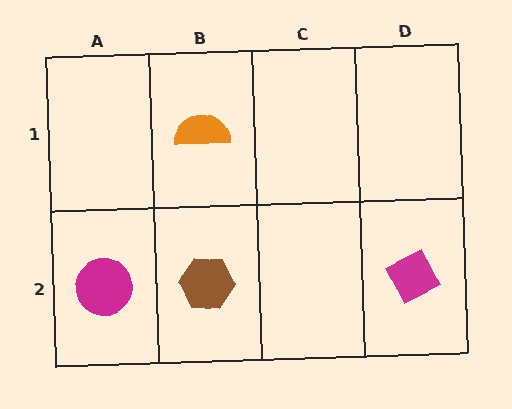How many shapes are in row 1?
1 shape.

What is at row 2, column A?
A magenta circle.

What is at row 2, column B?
A brown hexagon.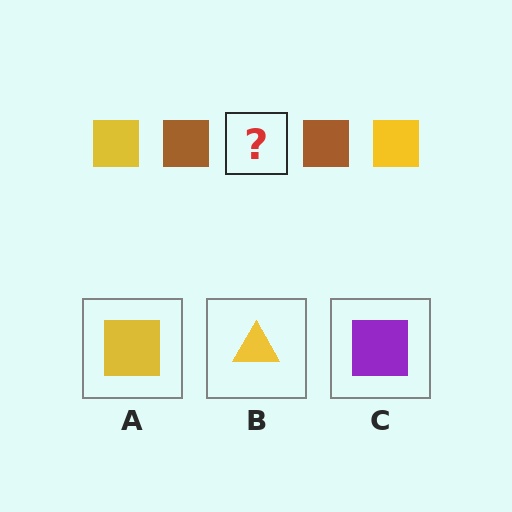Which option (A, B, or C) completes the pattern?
A.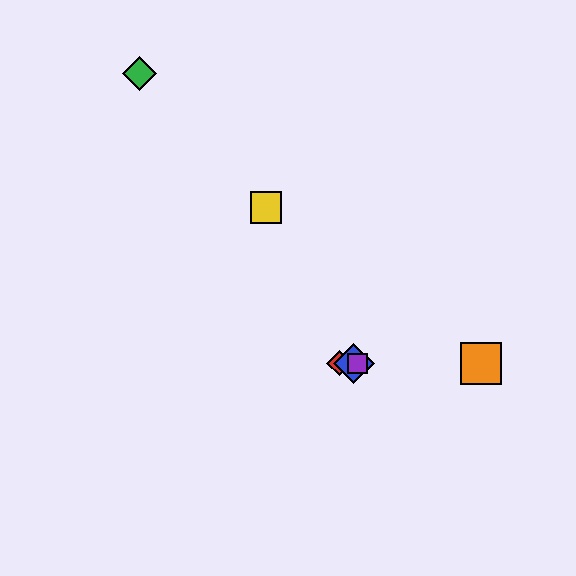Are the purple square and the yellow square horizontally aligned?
No, the purple square is at y≈363 and the yellow square is at y≈207.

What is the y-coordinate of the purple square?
The purple square is at y≈363.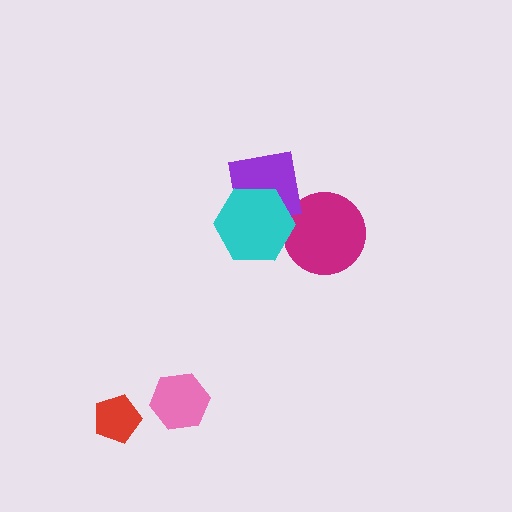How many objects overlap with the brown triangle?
3 objects overlap with the brown triangle.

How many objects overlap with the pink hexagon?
0 objects overlap with the pink hexagon.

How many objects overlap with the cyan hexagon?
3 objects overlap with the cyan hexagon.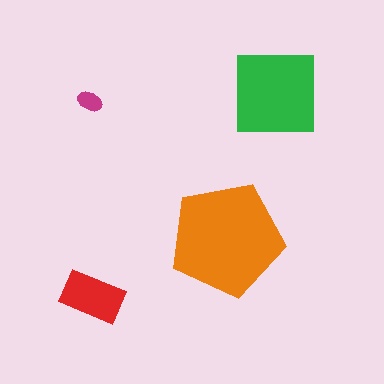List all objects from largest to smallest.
The orange pentagon, the green square, the red rectangle, the magenta ellipse.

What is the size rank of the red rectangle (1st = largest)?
3rd.